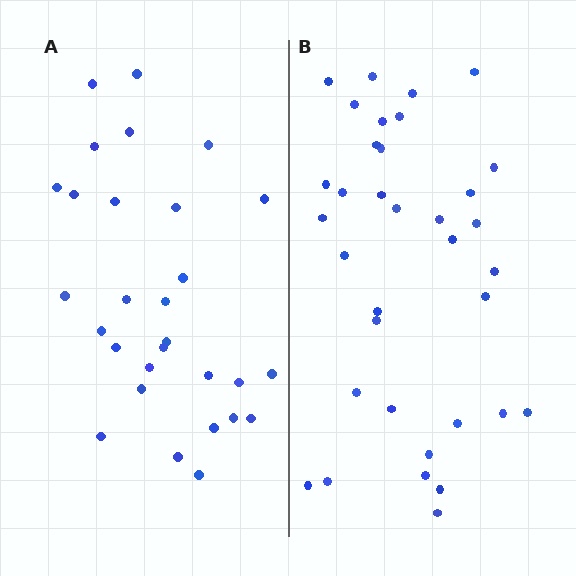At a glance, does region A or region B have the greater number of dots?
Region B (the right region) has more dots.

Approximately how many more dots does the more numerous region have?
Region B has about 6 more dots than region A.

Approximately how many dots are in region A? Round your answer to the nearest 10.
About 30 dots. (The exact count is 29, which rounds to 30.)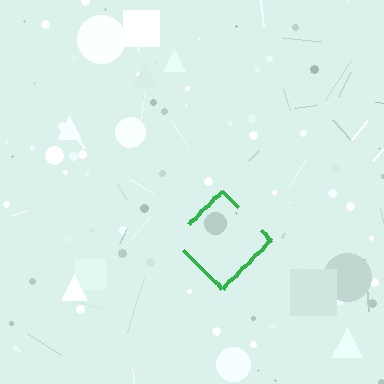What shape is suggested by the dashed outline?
The dashed outline suggests a diamond.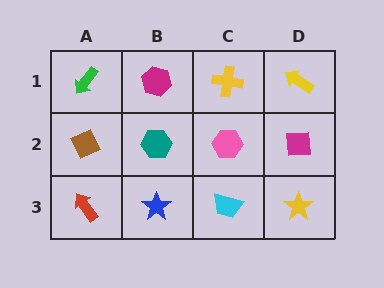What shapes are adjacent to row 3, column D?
A magenta square (row 2, column D), a cyan trapezoid (row 3, column C).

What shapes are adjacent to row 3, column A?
A brown diamond (row 2, column A), a blue star (row 3, column B).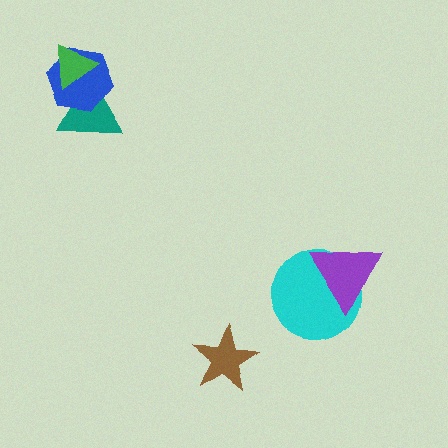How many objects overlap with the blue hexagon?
2 objects overlap with the blue hexagon.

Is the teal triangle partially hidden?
Yes, it is partially covered by another shape.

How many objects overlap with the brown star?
0 objects overlap with the brown star.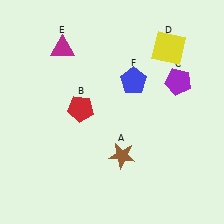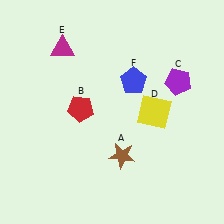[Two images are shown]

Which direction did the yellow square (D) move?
The yellow square (D) moved down.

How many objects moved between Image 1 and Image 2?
1 object moved between the two images.